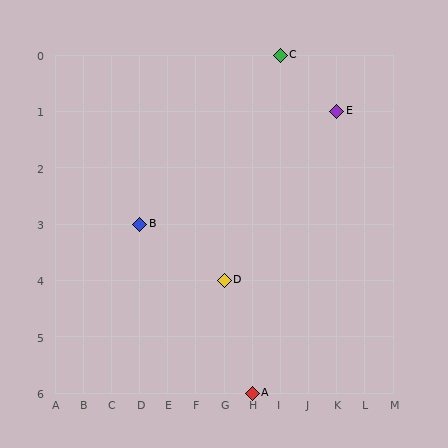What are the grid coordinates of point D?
Point D is at grid coordinates (G, 4).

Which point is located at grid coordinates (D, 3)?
Point B is at (D, 3).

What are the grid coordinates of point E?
Point E is at grid coordinates (K, 1).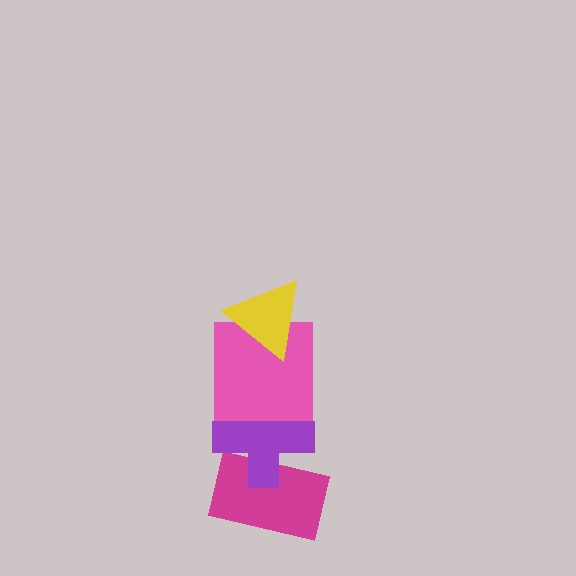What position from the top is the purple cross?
The purple cross is 3rd from the top.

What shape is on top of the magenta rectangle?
The purple cross is on top of the magenta rectangle.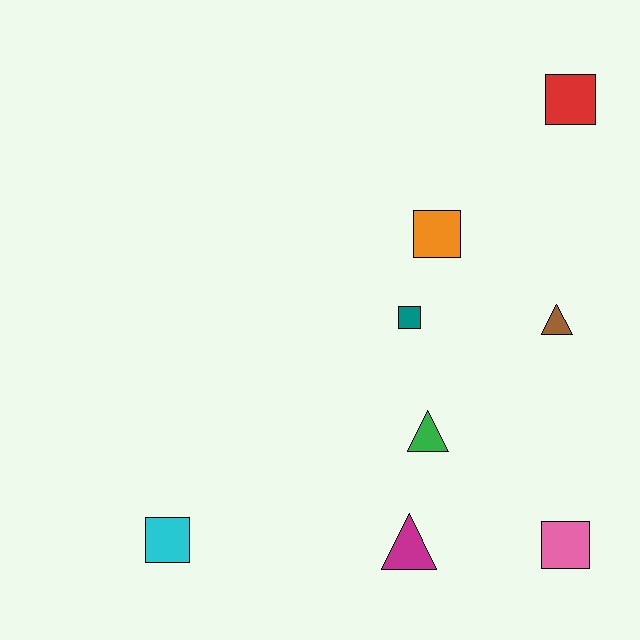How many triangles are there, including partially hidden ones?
There are 3 triangles.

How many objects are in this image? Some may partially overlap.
There are 8 objects.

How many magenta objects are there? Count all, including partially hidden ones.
There is 1 magenta object.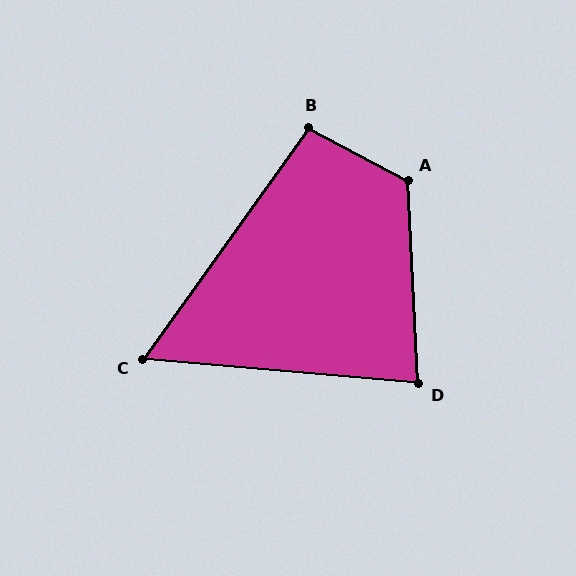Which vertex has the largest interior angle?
A, at approximately 121 degrees.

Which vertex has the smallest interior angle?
C, at approximately 59 degrees.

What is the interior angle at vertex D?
Approximately 82 degrees (acute).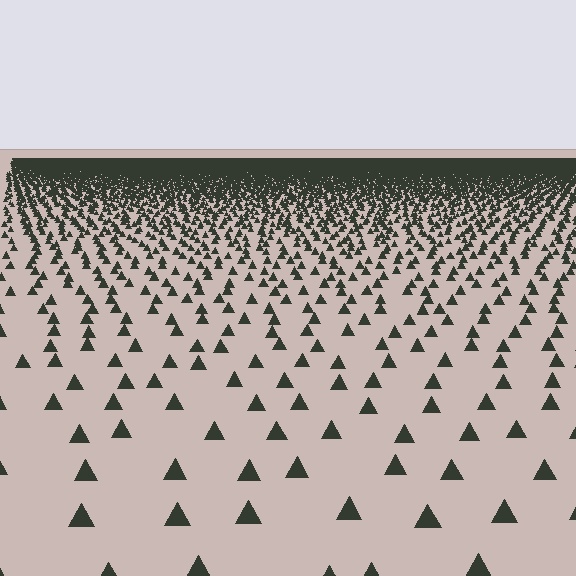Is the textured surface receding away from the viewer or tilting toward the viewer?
The surface is receding away from the viewer. Texture elements get smaller and denser toward the top.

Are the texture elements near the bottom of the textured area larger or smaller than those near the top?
Larger. Near the bottom, elements are closer to the viewer and appear at a bigger on-screen size.